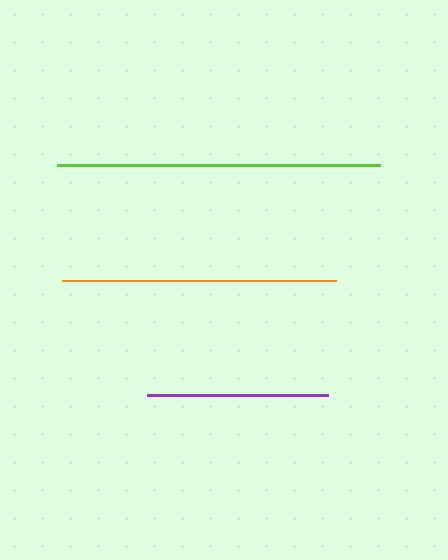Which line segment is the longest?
The lime line is the longest at approximately 323 pixels.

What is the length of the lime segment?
The lime segment is approximately 323 pixels long.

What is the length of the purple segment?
The purple segment is approximately 181 pixels long.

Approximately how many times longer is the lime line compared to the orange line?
The lime line is approximately 1.2 times the length of the orange line.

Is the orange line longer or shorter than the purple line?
The orange line is longer than the purple line.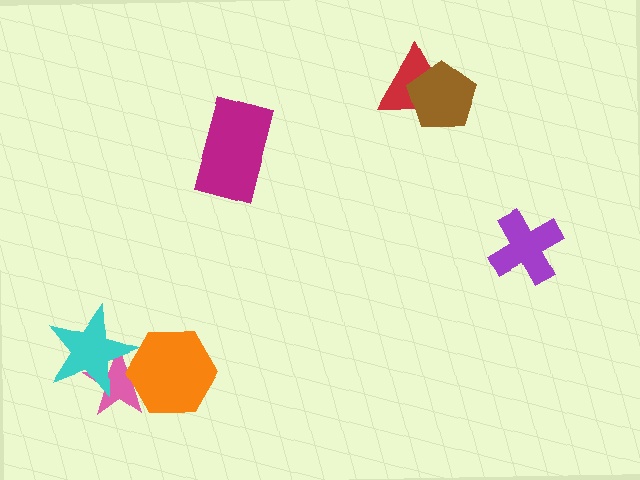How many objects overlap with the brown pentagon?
1 object overlaps with the brown pentagon.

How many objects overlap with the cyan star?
2 objects overlap with the cyan star.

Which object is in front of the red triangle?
The brown pentagon is in front of the red triangle.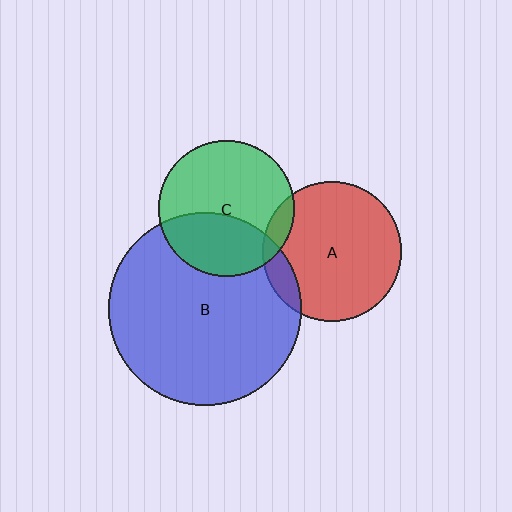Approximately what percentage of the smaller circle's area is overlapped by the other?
Approximately 35%.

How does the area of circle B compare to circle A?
Approximately 1.9 times.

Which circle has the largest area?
Circle B (blue).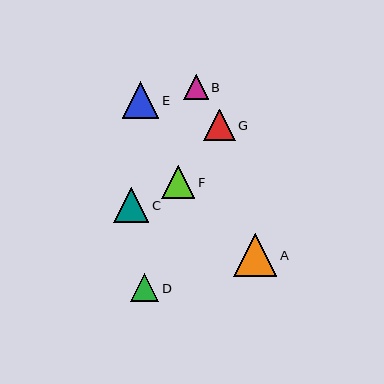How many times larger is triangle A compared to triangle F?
Triangle A is approximately 1.3 times the size of triangle F.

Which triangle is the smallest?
Triangle B is the smallest with a size of approximately 25 pixels.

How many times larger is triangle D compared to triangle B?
Triangle D is approximately 1.1 times the size of triangle B.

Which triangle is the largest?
Triangle A is the largest with a size of approximately 44 pixels.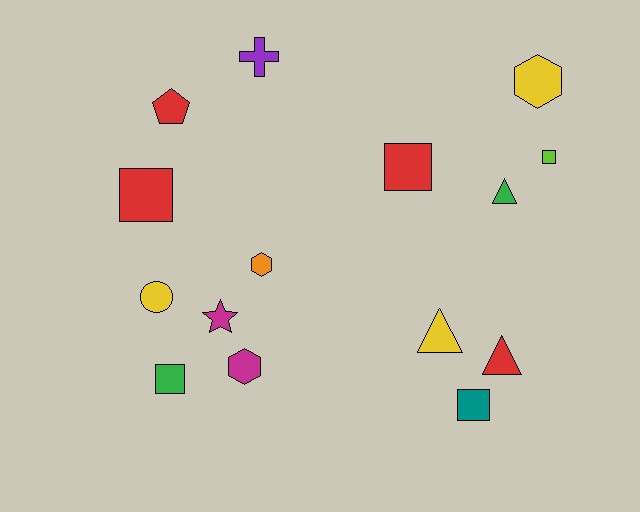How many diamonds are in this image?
There are no diamonds.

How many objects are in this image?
There are 15 objects.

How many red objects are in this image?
There are 4 red objects.